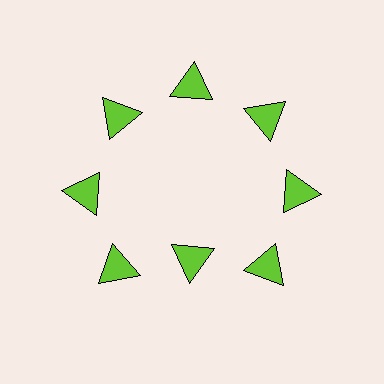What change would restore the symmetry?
The symmetry would be restored by moving it outward, back onto the ring so that all 8 triangles sit at equal angles and equal distance from the center.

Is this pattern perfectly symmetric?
No. The 8 lime triangles are arranged in a ring, but one element near the 6 o'clock position is pulled inward toward the center, breaking the 8-fold rotational symmetry.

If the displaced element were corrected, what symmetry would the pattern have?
It would have 8-fold rotational symmetry — the pattern would map onto itself every 45 degrees.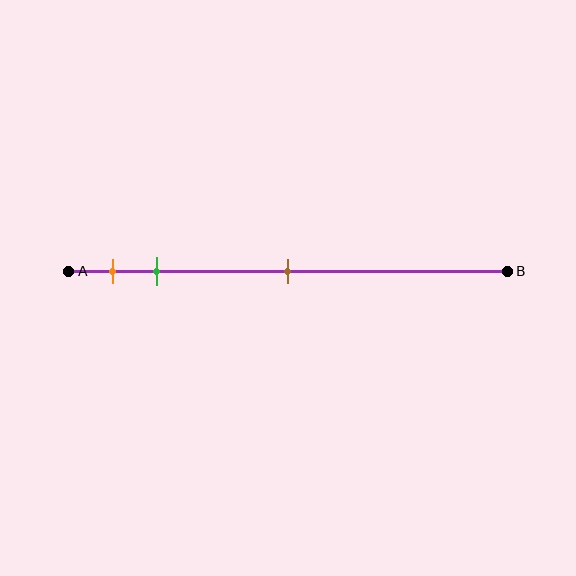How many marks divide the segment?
There are 3 marks dividing the segment.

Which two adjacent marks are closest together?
The orange and green marks are the closest adjacent pair.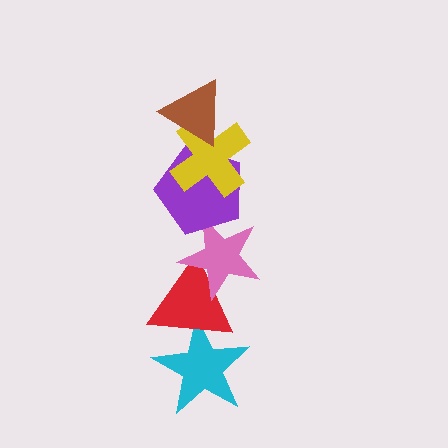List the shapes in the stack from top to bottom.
From top to bottom: the brown triangle, the yellow cross, the purple pentagon, the pink star, the red triangle, the cyan star.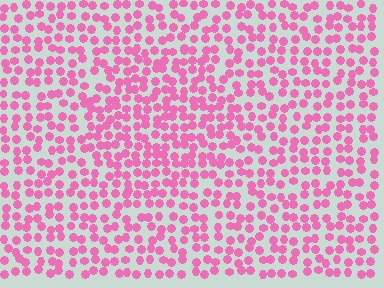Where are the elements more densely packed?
The elements are more densely packed inside the circle boundary.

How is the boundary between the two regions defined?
The boundary is defined by a change in element density (approximately 1.4x ratio). All elements are the same color, size, and shape.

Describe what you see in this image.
The image contains small pink elements arranged at two different densities. A circle-shaped region is visible where the elements are more densely packed than the surrounding area.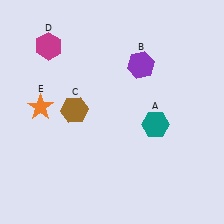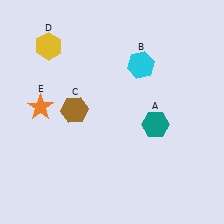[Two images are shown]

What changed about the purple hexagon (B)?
In Image 1, B is purple. In Image 2, it changed to cyan.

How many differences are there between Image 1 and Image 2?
There are 2 differences between the two images.